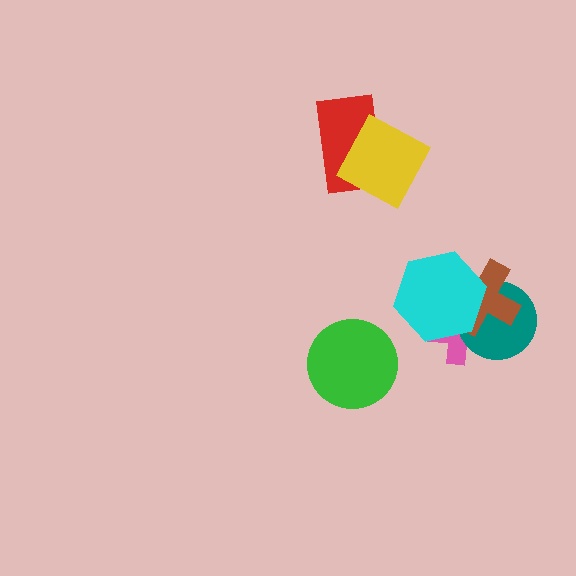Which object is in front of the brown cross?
The cyan hexagon is in front of the brown cross.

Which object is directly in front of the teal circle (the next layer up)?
The brown cross is directly in front of the teal circle.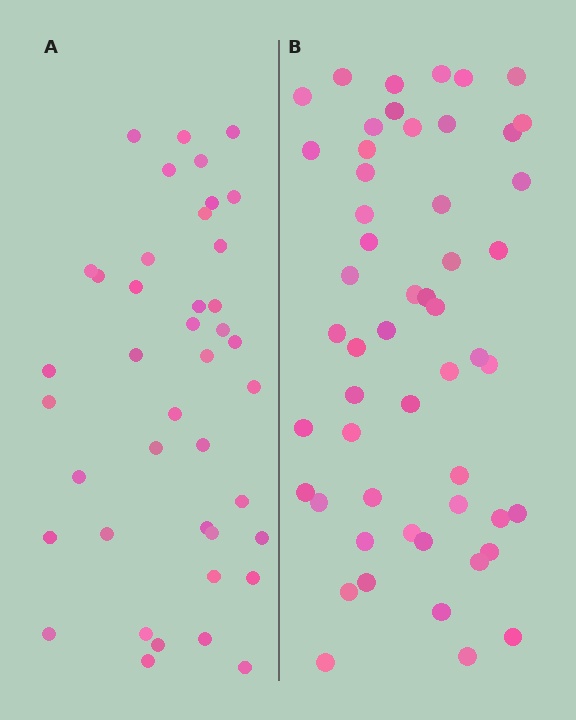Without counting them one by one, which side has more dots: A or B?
Region B (the right region) has more dots.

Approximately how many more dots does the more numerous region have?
Region B has roughly 12 or so more dots than region A.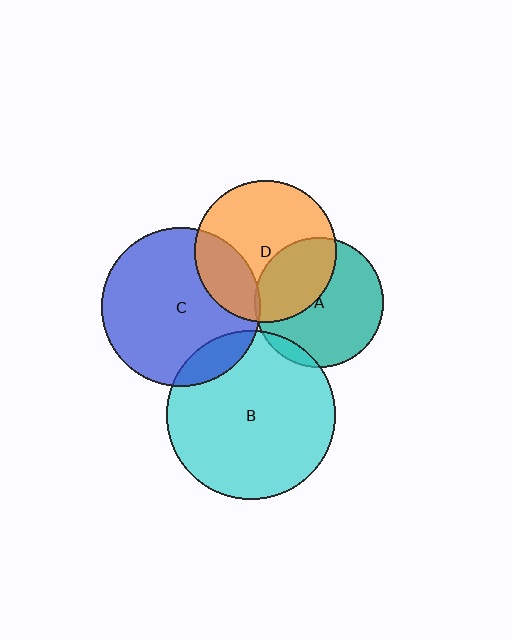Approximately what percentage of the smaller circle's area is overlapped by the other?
Approximately 35%.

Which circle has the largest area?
Circle B (cyan).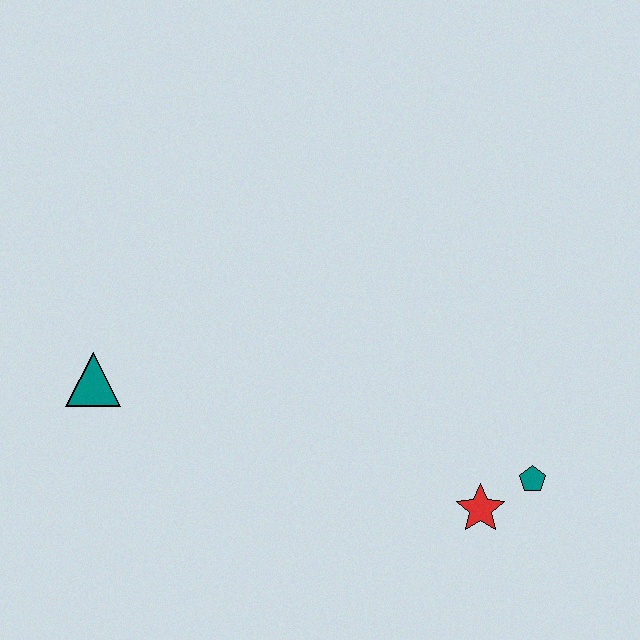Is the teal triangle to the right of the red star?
No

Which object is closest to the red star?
The teal pentagon is closest to the red star.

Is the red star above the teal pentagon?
No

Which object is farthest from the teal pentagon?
The teal triangle is farthest from the teal pentagon.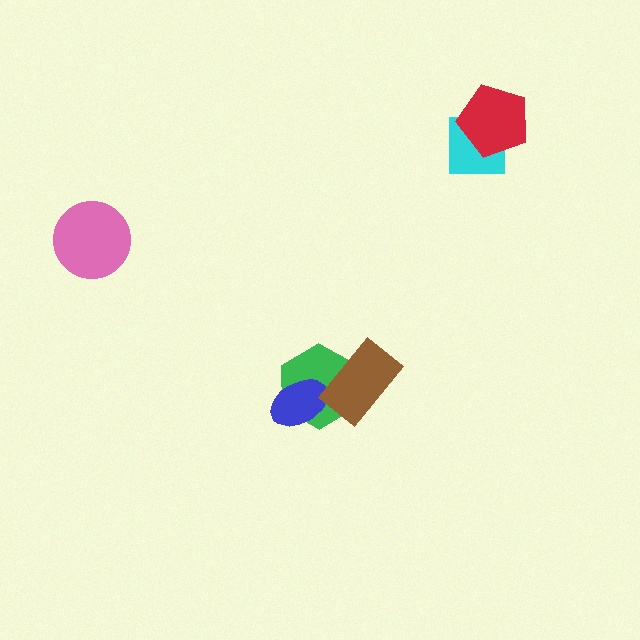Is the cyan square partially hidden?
Yes, it is partially covered by another shape.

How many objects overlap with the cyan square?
1 object overlaps with the cyan square.